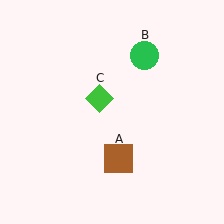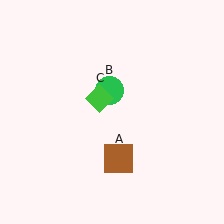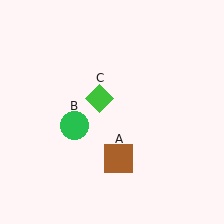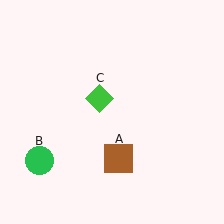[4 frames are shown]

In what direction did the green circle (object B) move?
The green circle (object B) moved down and to the left.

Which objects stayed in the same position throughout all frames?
Brown square (object A) and green diamond (object C) remained stationary.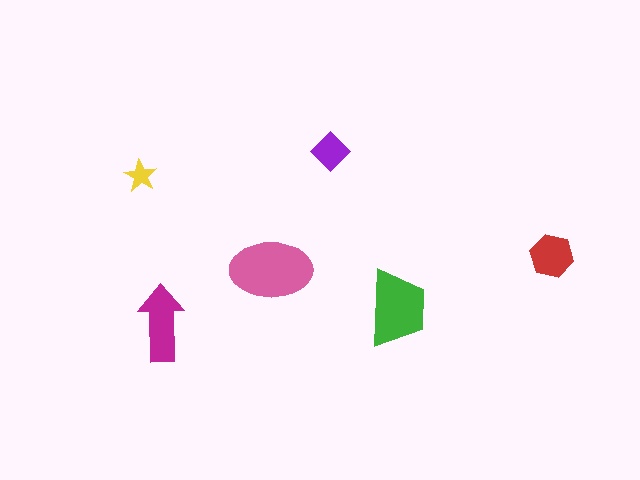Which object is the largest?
The pink ellipse.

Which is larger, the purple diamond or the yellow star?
The purple diamond.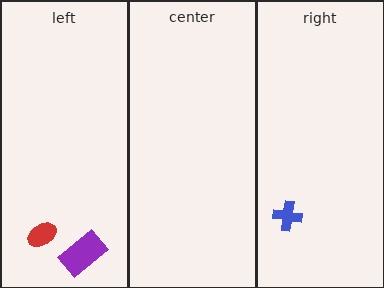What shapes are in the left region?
The purple rectangle, the red ellipse.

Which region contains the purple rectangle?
The left region.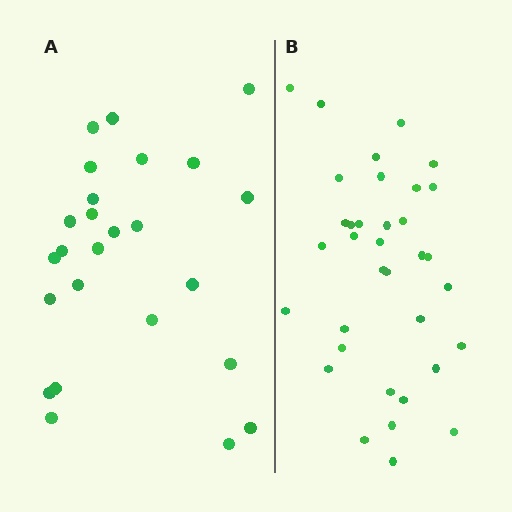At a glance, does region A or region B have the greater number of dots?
Region B (the right region) has more dots.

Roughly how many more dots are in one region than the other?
Region B has roughly 10 or so more dots than region A.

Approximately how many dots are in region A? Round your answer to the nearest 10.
About 20 dots. (The exact count is 25, which rounds to 20.)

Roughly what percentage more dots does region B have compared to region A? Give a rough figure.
About 40% more.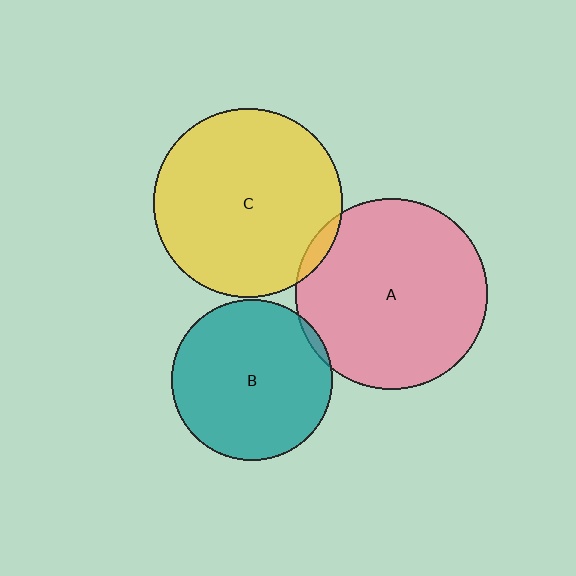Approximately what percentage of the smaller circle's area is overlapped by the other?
Approximately 5%.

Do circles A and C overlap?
Yes.